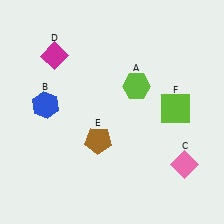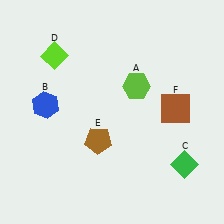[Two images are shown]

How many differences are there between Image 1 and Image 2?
There are 3 differences between the two images.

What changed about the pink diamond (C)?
In Image 1, C is pink. In Image 2, it changed to green.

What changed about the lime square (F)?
In Image 1, F is lime. In Image 2, it changed to brown.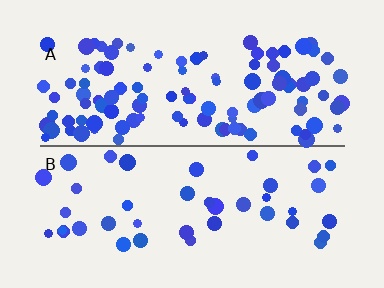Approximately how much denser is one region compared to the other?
Approximately 2.6× — region A over region B.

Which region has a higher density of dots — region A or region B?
A (the top).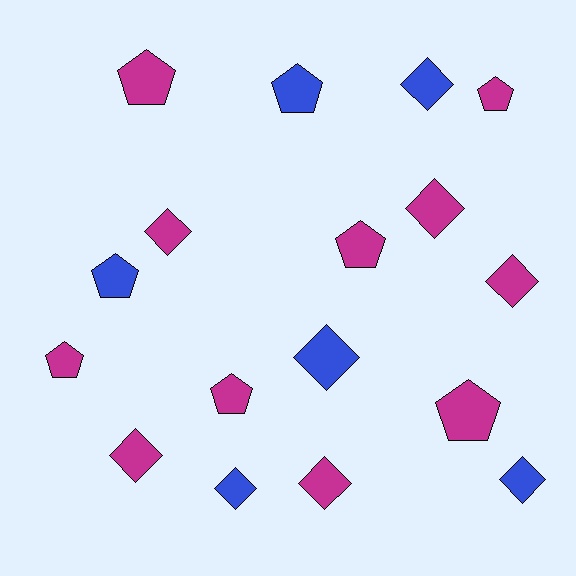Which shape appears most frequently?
Diamond, with 9 objects.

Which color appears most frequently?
Magenta, with 11 objects.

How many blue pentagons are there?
There are 2 blue pentagons.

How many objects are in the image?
There are 17 objects.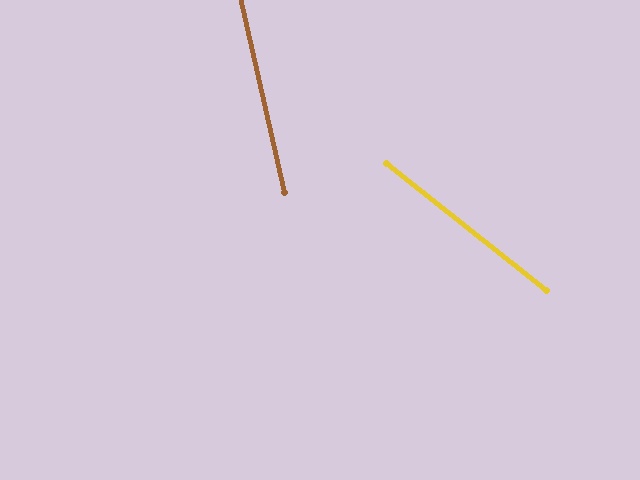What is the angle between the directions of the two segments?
Approximately 39 degrees.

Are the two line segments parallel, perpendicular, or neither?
Neither parallel nor perpendicular — they differ by about 39°.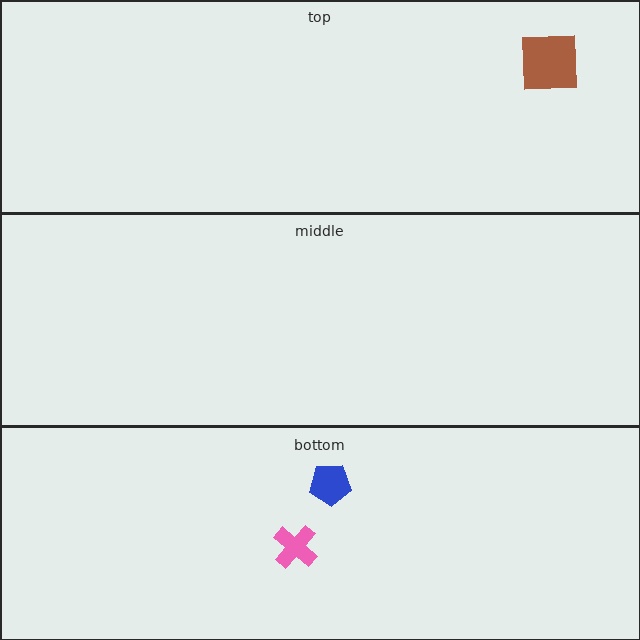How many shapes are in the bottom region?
2.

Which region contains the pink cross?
The bottom region.